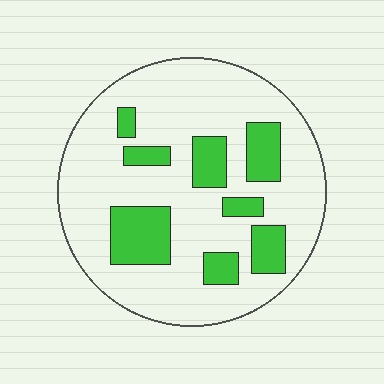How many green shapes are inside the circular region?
8.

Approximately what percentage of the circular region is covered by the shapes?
Approximately 20%.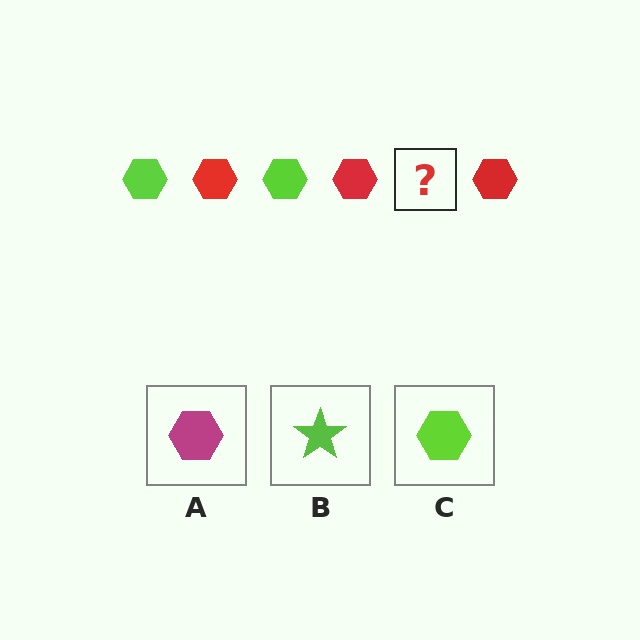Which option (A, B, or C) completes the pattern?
C.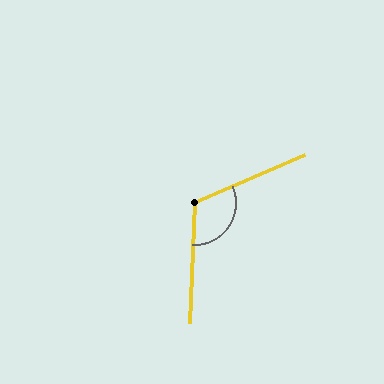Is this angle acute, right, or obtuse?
It is obtuse.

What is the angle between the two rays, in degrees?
Approximately 116 degrees.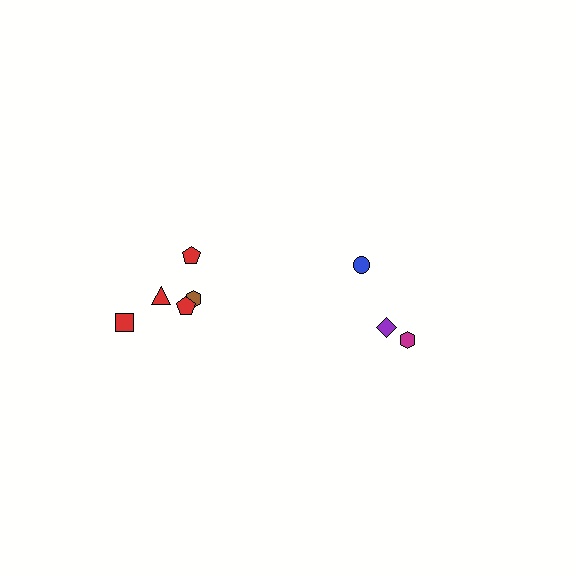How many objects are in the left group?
There are 5 objects.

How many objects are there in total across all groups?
There are 8 objects.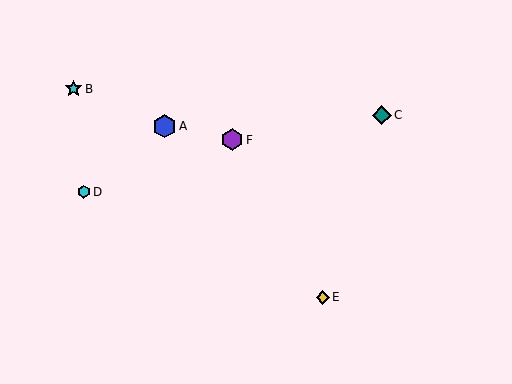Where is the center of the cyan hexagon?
The center of the cyan hexagon is at (84, 192).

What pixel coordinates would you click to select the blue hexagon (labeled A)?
Click at (165, 126) to select the blue hexagon A.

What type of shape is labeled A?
Shape A is a blue hexagon.